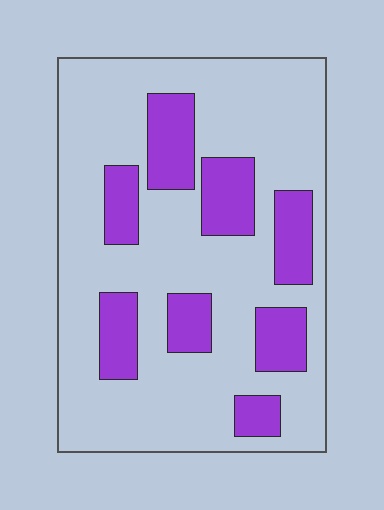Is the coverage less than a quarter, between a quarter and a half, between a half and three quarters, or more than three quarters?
Between a quarter and a half.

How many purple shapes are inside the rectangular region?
8.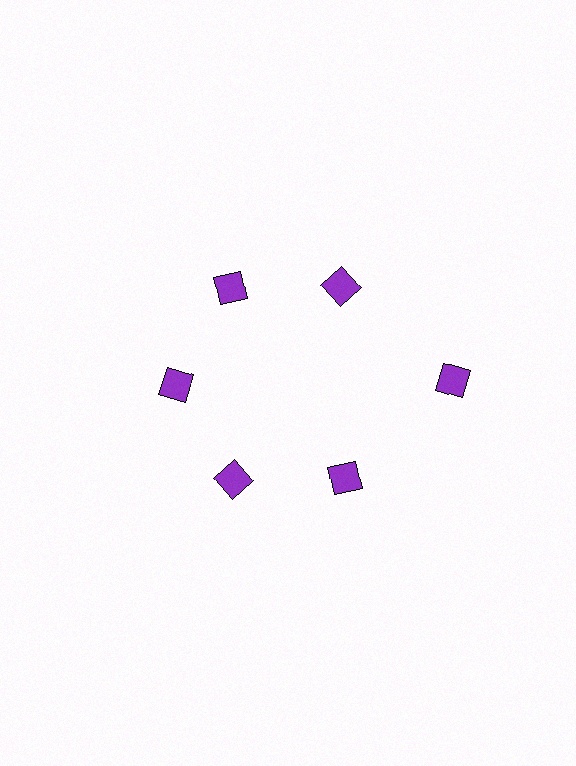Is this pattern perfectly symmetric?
No. The 6 purple diamonds are arranged in a ring, but one element near the 3 o'clock position is pushed outward from the center, breaking the 6-fold rotational symmetry.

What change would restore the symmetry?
The symmetry would be restored by moving it inward, back onto the ring so that all 6 diamonds sit at equal angles and equal distance from the center.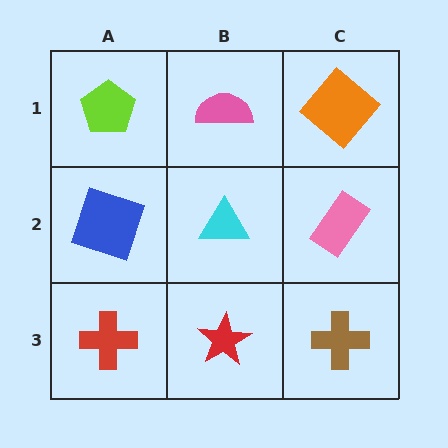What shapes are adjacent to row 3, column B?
A cyan triangle (row 2, column B), a red cross (row 3, column A), a brown cross (row 3, column C).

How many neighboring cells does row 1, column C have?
2.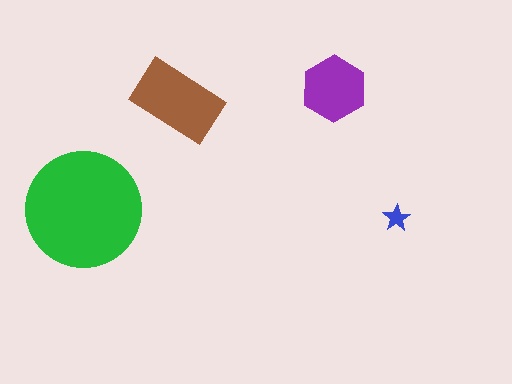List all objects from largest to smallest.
The green circle, the brown rectangle, the purple hexagon, the blue star.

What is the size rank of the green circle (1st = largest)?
1st.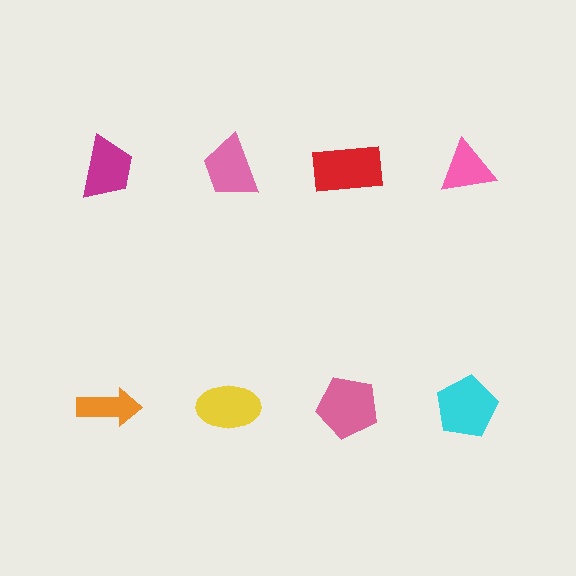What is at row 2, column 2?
A yellow ellipse.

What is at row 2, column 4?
A cyan pentagon.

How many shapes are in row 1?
4 shapes.